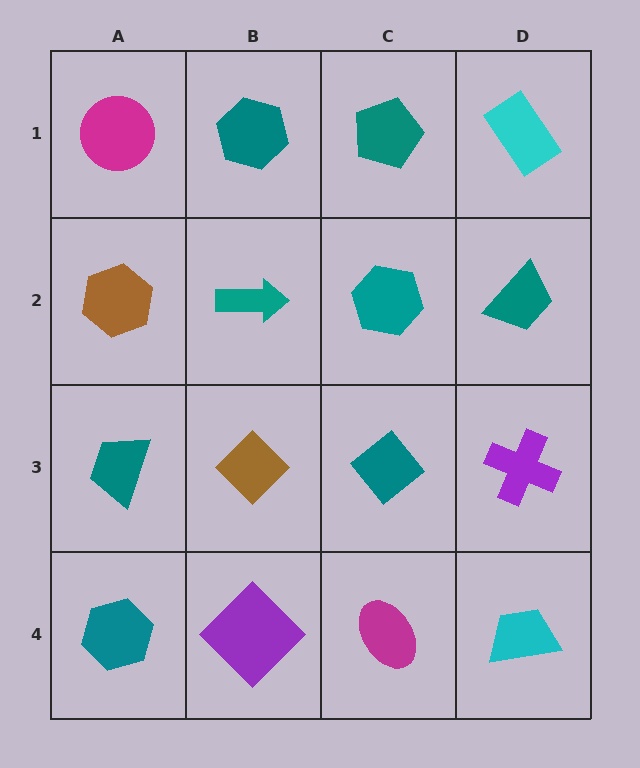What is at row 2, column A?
A brown hexagon.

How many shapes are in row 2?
4 shapes.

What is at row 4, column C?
A magenta ellipse.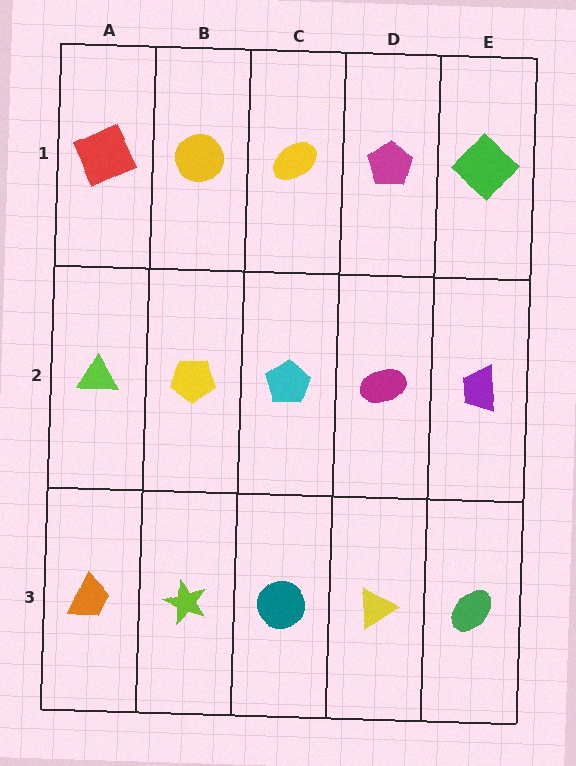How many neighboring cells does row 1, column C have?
3.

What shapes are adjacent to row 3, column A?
A lime triangle (row 2, column A), a lime star (row 3, column B).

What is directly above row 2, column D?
A magenta pentagon.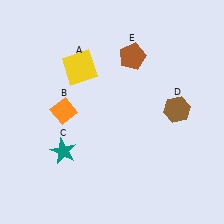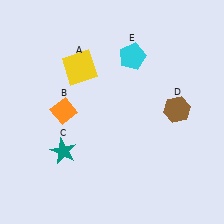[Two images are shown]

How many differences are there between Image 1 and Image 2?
There is 1 difference between the two images.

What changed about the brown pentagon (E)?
In Image 1, E is brown. In Image 2, it changed to cyan.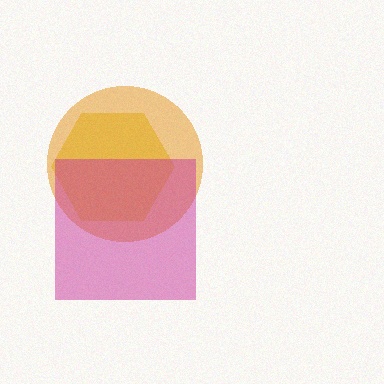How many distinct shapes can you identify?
There are 3 distinct shapes: a yellow hexagon, an orange circle, a magenta square.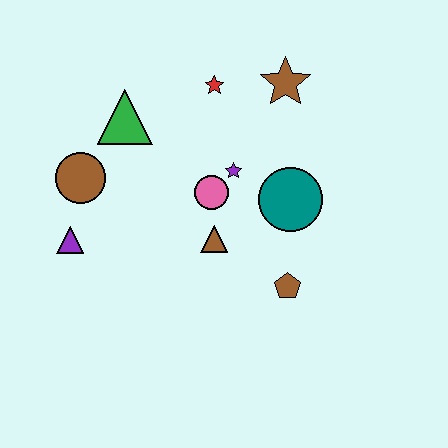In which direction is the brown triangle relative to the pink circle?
The brown triangle is below the pink circle.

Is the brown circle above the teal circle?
Yes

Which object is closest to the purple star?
The pink circle is closest to the purple star.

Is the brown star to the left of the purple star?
No